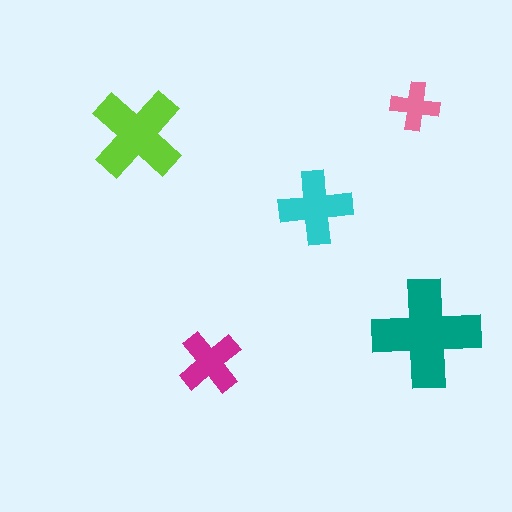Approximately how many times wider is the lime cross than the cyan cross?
About 1.5 times wider.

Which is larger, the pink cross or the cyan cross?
The cyan one.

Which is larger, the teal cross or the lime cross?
The teal one.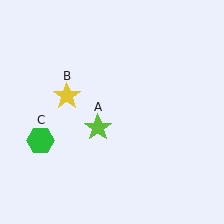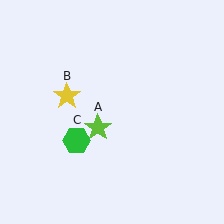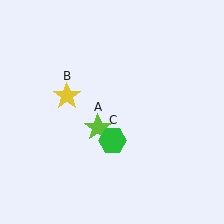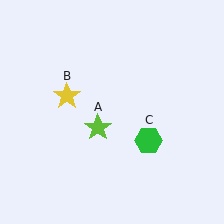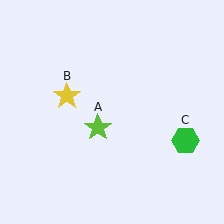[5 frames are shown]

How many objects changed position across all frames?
1 object changed position: green hexagon (object C).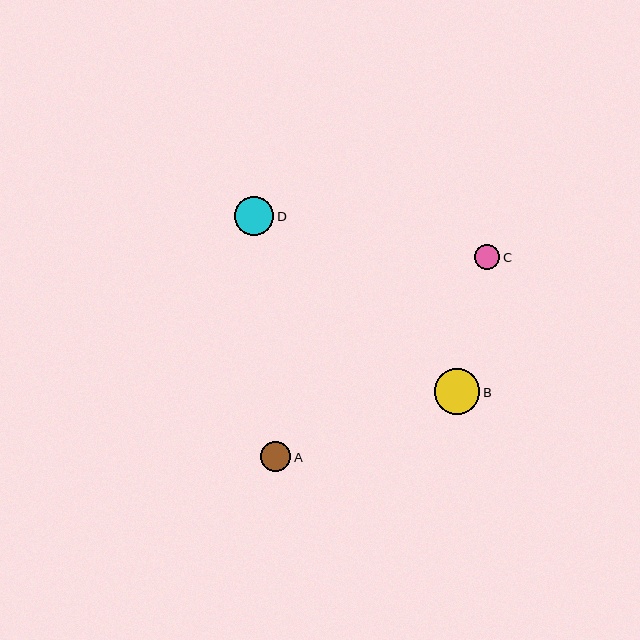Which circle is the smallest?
Circle C is the smallest with a size of approximately 25 pixels.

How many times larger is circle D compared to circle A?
Circle D is approximately 1.3 times the size of circle A.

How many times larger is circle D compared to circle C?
Circle D is approximately 1.5 times the size of circle C.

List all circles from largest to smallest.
From largest to smallest: B, D, A, C.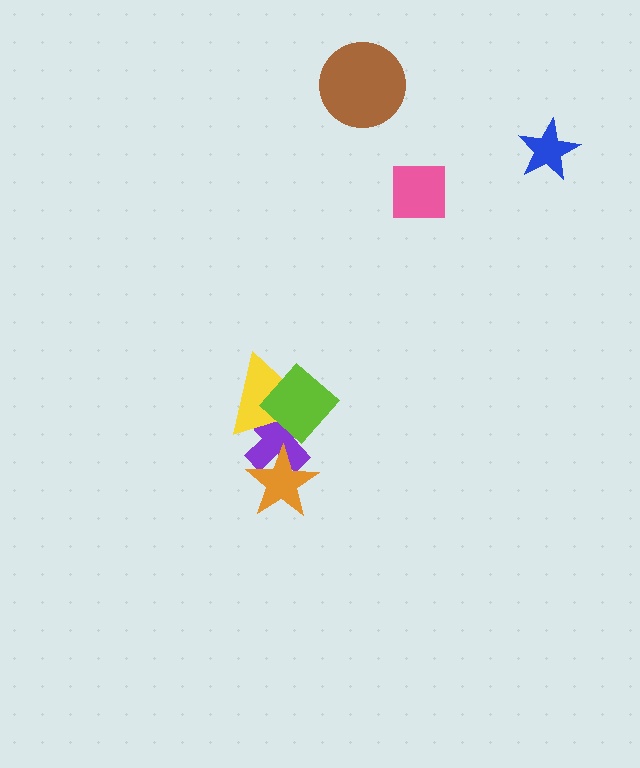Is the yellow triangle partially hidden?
Yes, it is partially covered by another shape.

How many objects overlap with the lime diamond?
2 objects overlap with the lime diamond.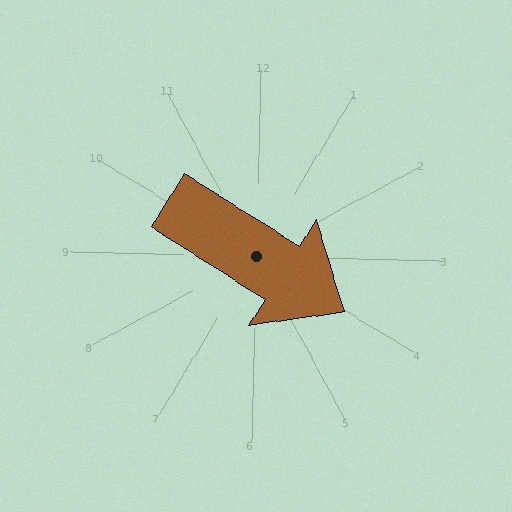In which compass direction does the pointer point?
Southeast.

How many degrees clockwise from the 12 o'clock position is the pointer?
Approximately 121 degrees.